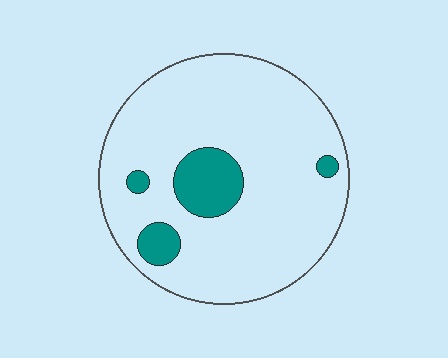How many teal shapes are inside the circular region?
4.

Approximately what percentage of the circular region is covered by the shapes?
Approximately 15%.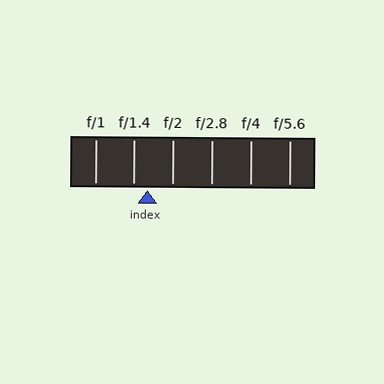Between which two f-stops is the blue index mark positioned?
The index mark is between f/1.4 and f/2.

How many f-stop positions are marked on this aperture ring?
There are 6 f-stop positions marked.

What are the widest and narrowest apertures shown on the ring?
The widest aperture shown is f/1 and the narrowest is f/5.6.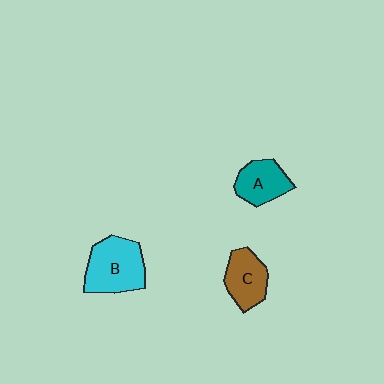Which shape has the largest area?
Shape B (cyan).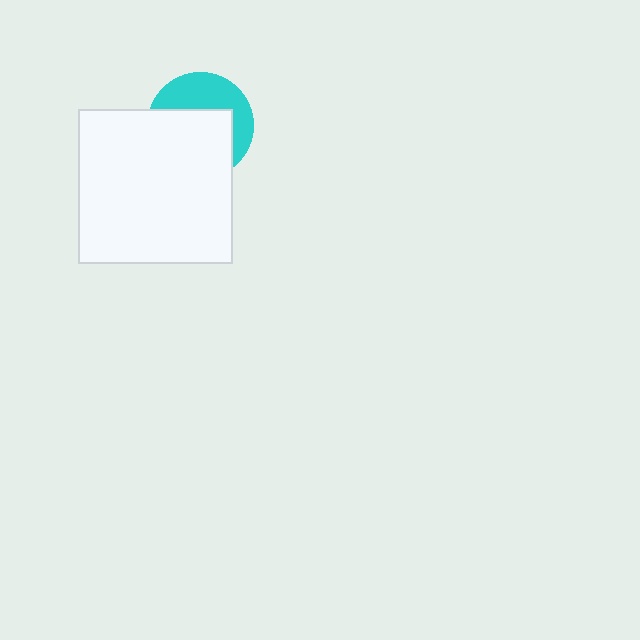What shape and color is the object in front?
The object in front is a white square.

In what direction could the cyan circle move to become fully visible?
The cyan circle could move up. That would shift it out from behind the white square entirely.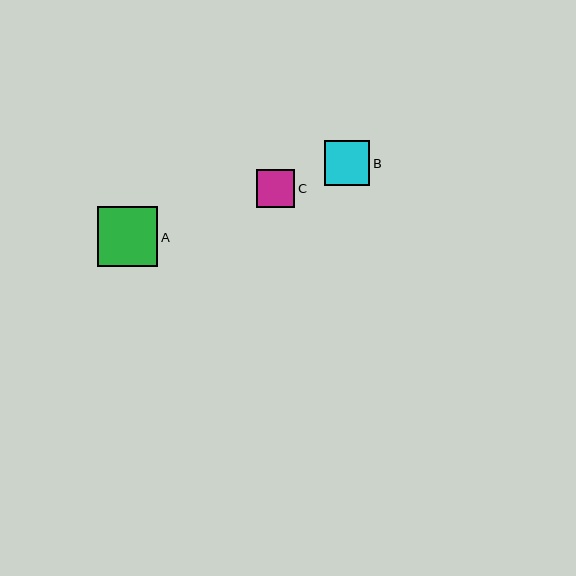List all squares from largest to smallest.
From largest to smallest: A, B, C.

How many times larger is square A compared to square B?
Square A is approximately 1.3 times the size of square B.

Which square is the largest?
Square A is the largest with a size of approximately 60 pixels.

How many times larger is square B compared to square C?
Square B is approximately 1.2 times the size of square C.